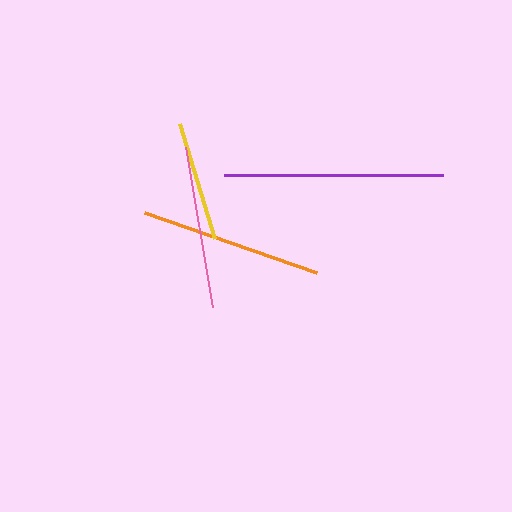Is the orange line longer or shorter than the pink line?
The orange line is longer than the pink line.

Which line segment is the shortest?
The yellow line is the shortest at approximately 120 pixels.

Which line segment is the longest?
The purple line is the longest at approximately 219 pixels.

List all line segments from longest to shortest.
From longest to shortest: purple, orange, pink, yellow.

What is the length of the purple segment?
The purple segment is approximately 219 pixels long.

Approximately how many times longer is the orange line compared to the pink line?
The orange line is approximately 1.1 times the length of the pink line.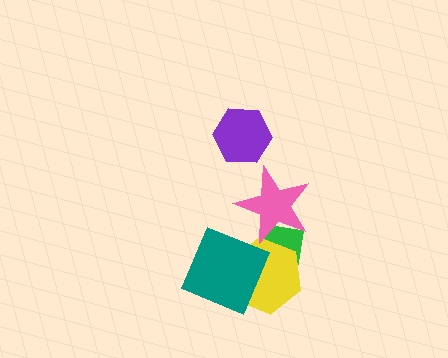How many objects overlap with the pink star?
2 objects overlap with the pink star.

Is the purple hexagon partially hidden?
No, no other shape covers it.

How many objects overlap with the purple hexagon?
0 objects overlap with the purple hexagon.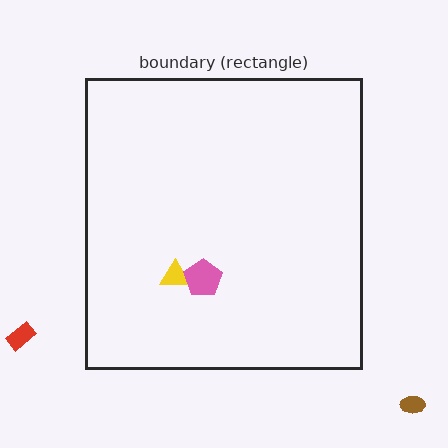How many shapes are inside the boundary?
2 inside, 2 outside.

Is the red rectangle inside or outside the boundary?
Outside.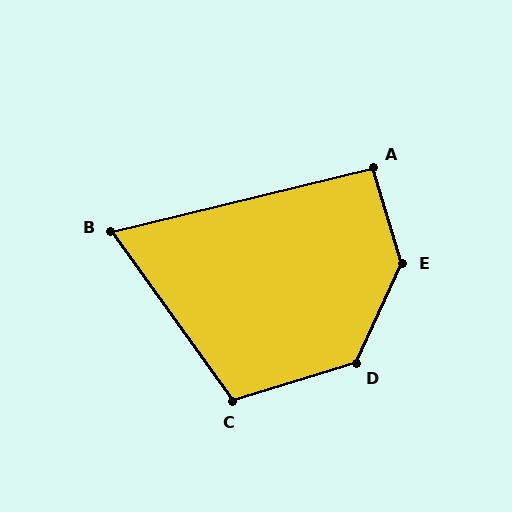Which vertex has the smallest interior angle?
B, at approximately 68 degrees.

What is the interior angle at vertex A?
Approximately 93 degrees (approximately right).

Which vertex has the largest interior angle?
E, at approximately 138 degrees.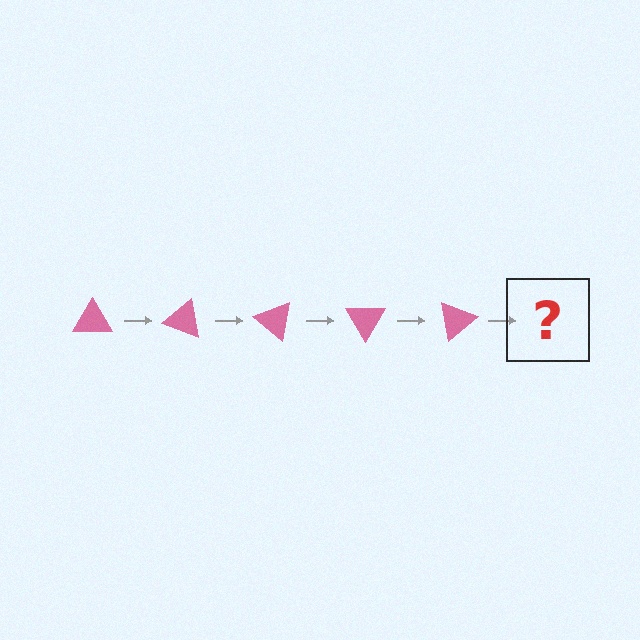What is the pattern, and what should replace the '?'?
The pattern is that the triangle rotates 20 degrees each step. The '?' should be a pink triangle rotated 100 degrees.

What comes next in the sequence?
The next element should be a pink triangle rotated 100 degrees.